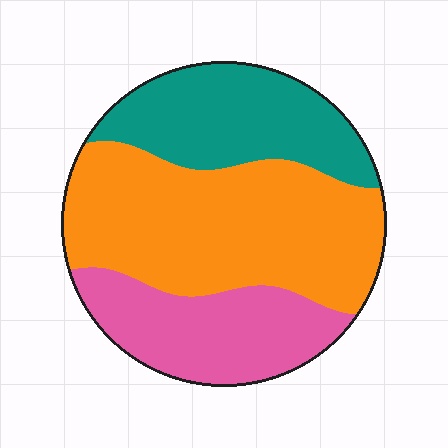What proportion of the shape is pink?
Pink covers around 25% of the shape.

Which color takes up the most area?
Orange, at roughly 50%.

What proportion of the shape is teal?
Teal covers 27% of the shape.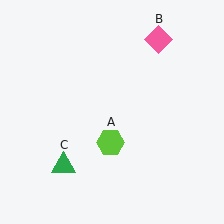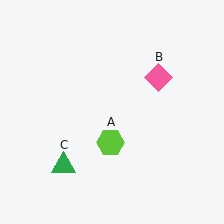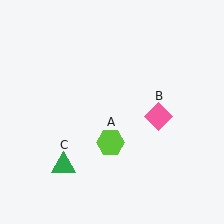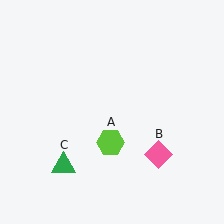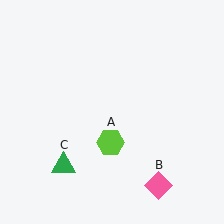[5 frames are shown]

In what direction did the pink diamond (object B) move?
The pink diamond (object B) moved down.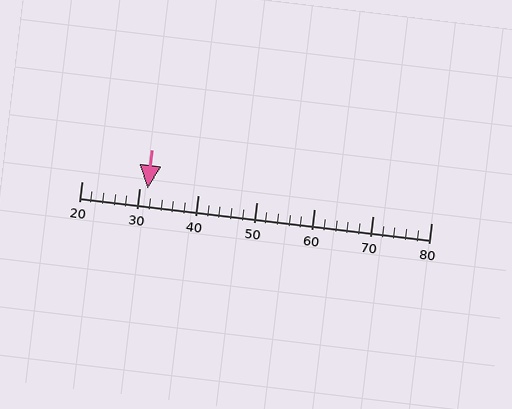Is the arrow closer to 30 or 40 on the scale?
The arrow is closer to 30.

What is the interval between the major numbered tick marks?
The major tick marks are spaced 10 units apart.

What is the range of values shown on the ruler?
The ruler shows values from 20 to 80.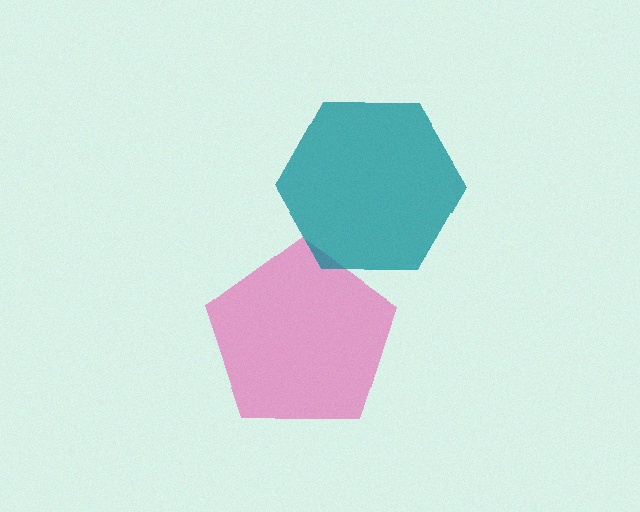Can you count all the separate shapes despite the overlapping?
Yes, there are 2 separate shapes.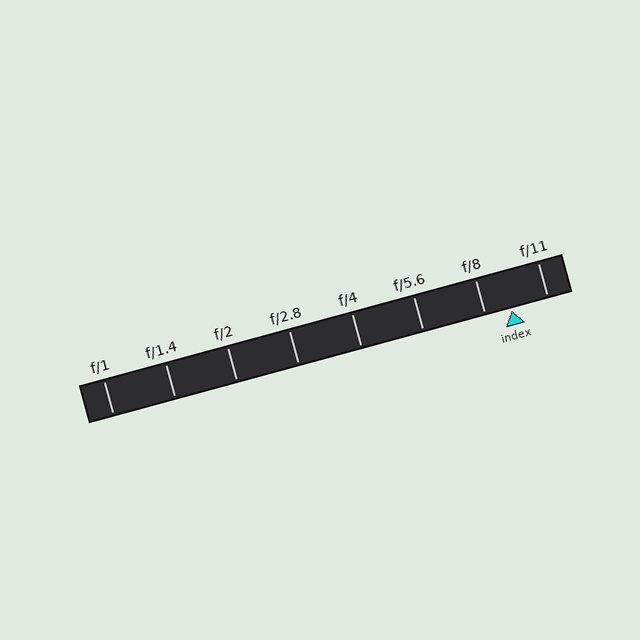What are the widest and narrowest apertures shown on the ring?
The widest aperture shown is f/1 and the narrowest is f/11.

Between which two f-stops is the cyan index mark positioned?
The index mark is between f/8 and f/11.